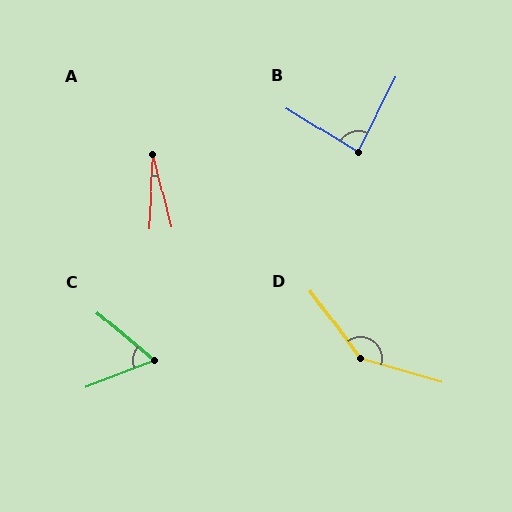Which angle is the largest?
D, at approximately 142 degrees.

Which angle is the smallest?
A, at approximately 17 degrees.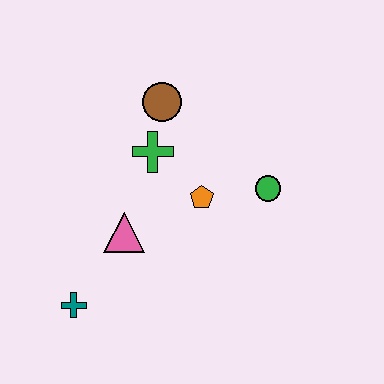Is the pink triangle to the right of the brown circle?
No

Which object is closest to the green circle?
The orange pentagon is closest to the green circle.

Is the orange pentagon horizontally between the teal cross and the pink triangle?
No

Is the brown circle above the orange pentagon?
Yes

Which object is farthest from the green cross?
The teal cross is farthest from the green cross.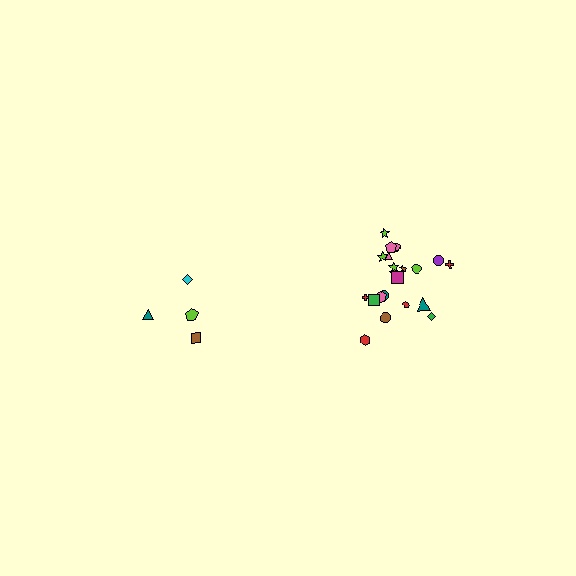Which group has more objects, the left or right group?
The right group.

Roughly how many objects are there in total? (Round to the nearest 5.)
Roughly 25 objects in total.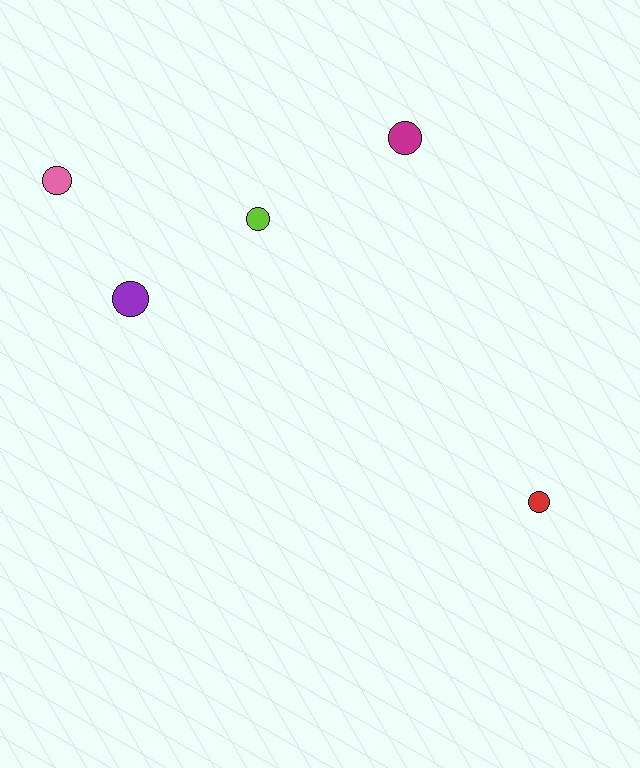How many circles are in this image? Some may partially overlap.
There are 5 circles.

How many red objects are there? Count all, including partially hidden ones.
There is 1 red object.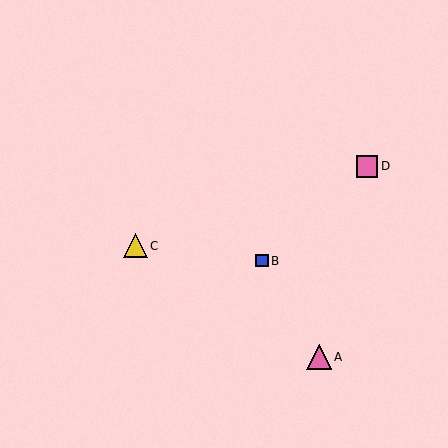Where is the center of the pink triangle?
The center of the pink triangle is at (319, 357).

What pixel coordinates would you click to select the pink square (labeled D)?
Click at (367, 166) to select the pink square D.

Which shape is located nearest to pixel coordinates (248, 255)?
The blue square (labeled B) at (262, 261) is nearest to that location.